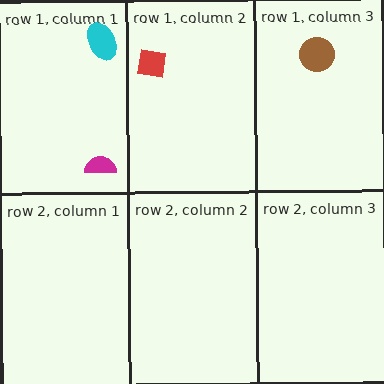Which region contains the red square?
The row 1, column 2 region.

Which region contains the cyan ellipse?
The row 1, column 1 region.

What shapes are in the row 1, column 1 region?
The cyan ellipse, the magenta semicircle.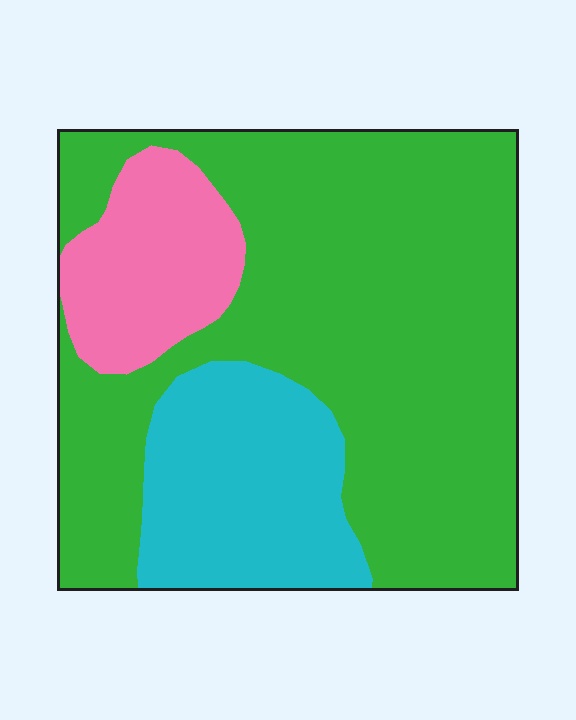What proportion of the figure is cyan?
Cyan takes up between a sixth and a third of the figure.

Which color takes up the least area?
Pink, at roughly 15%.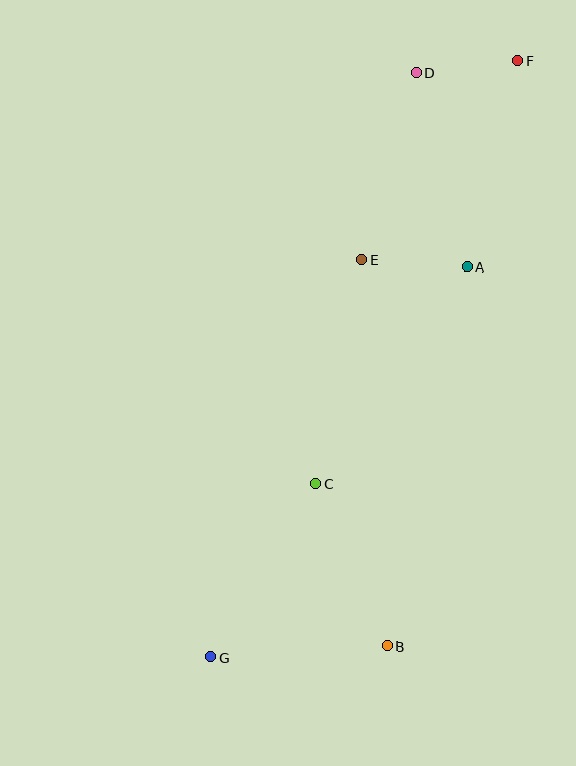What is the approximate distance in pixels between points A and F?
The distance between A and F is approximately 212 pixels.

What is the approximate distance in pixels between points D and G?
The distance between D and G is approximately 620 pixels.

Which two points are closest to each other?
Points D and F are closest to each other.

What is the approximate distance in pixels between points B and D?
The distance between B and D is approximately 574 pixels.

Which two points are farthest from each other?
Points F and G are farthest from each other.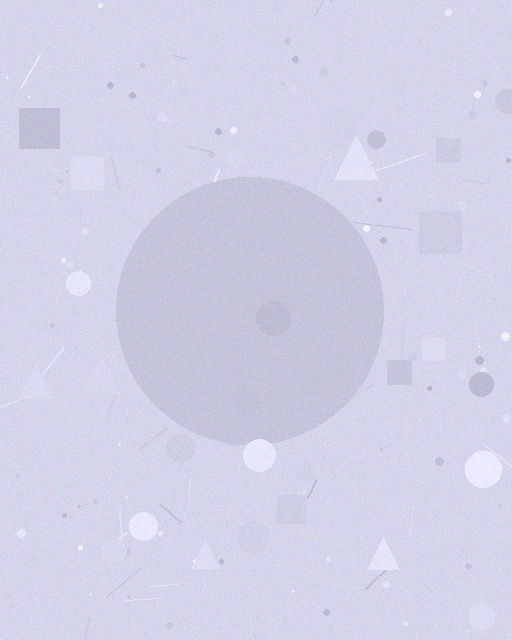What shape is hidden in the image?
A circle is hidden in the image.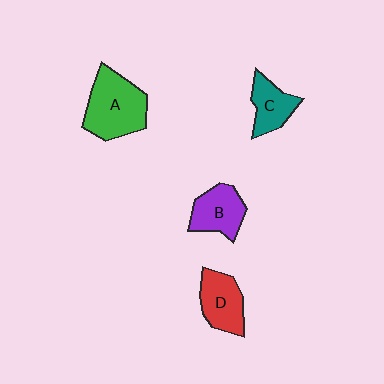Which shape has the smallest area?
Shape C (teal).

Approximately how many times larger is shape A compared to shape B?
Approximately 1.5 times.